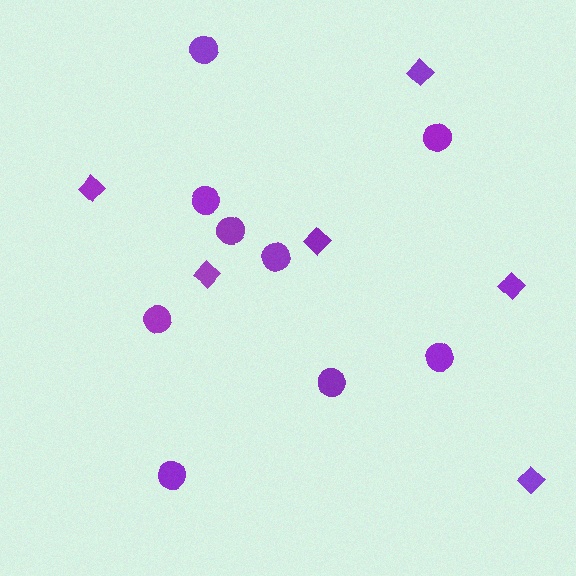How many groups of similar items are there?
There are 2 groups: one group of circles (9) and one group of diamonds (6).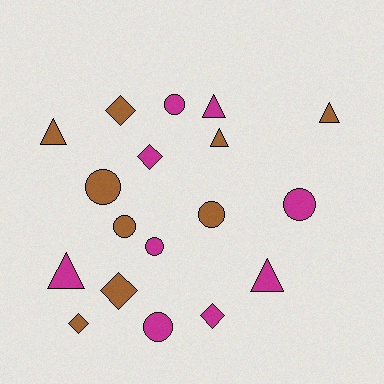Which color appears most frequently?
Magenta, with 9 objects.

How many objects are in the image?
There are 18 objects.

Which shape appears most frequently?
Circle, with 7 objects.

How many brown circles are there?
There are 3 brown circles.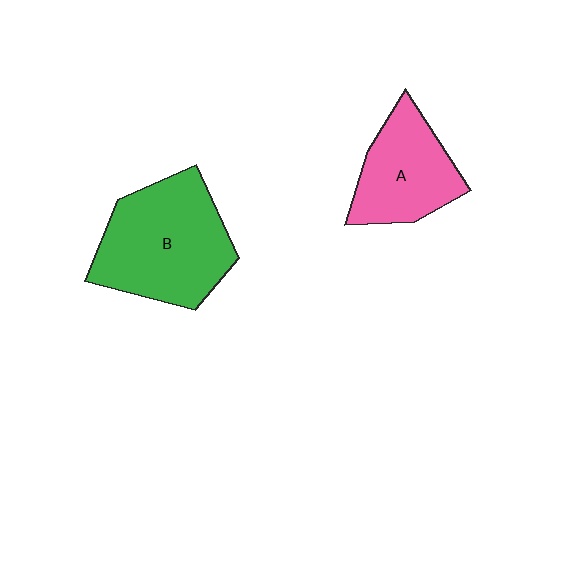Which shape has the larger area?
Shape B (green).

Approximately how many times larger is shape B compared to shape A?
Approximately 1.5 times.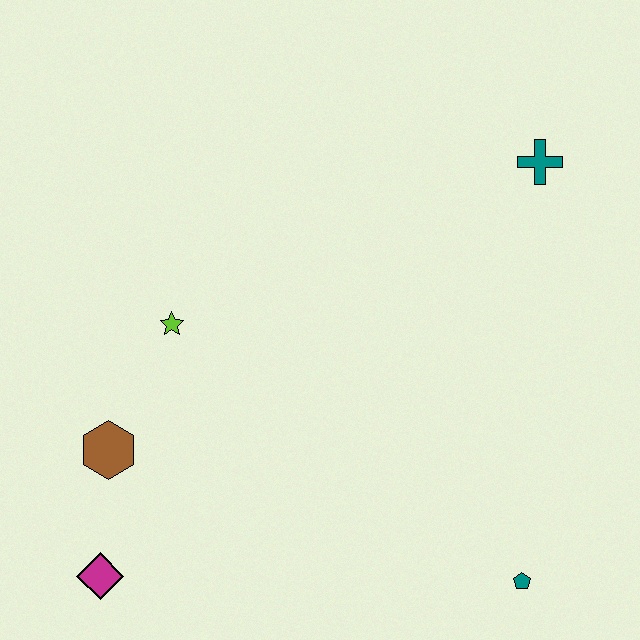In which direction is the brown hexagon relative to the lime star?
The brown hexagon is below the lime star.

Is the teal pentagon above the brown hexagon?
No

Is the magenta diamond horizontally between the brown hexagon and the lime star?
No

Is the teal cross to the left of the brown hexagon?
No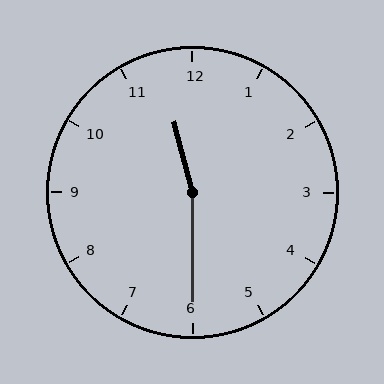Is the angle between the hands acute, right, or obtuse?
It is obtuse.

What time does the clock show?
11:30.